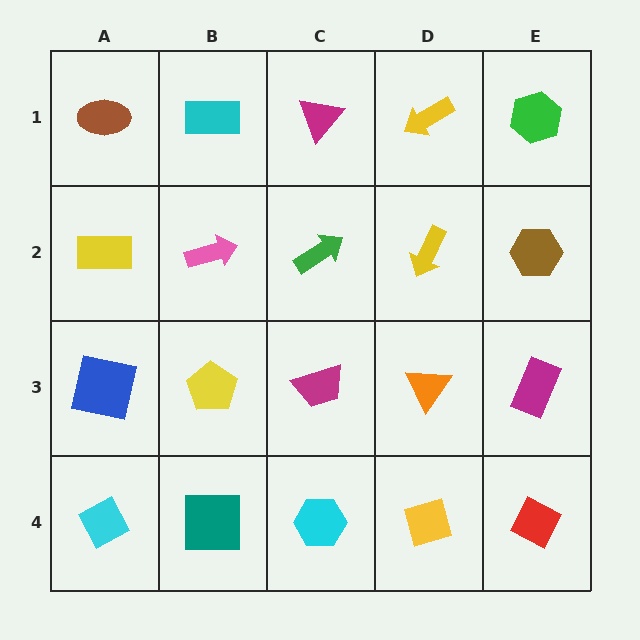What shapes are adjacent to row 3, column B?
A pink arrow (row 2, column B), a teal square (row 4, column B), a blue square (row 3, column A), a magenta trapezoid (row 3, column C).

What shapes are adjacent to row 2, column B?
A cyan rectangle (row 1, column B), a yellow pentagon (row 3, column B), a yellow rectangle (row 2, column A), a green arrow (row 2, column C).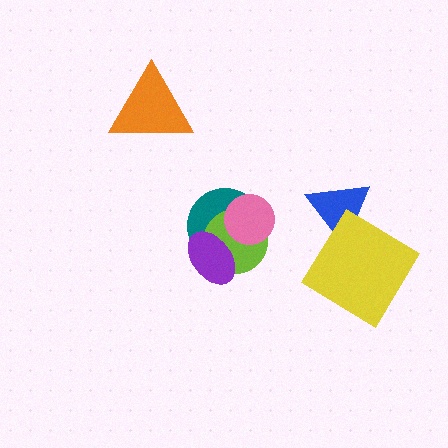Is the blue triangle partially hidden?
Yes, it is partially covered by another shape.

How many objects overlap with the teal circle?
3 objects overlap with the teal circle.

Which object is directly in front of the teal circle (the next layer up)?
The lime circle is directly in front of the teal circle.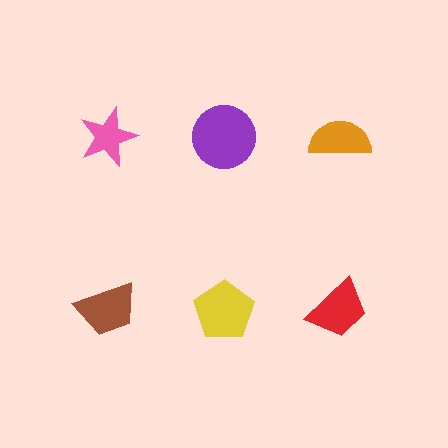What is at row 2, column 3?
A red trapezoid.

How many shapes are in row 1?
3 shapes.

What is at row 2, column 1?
A brown trapezoid.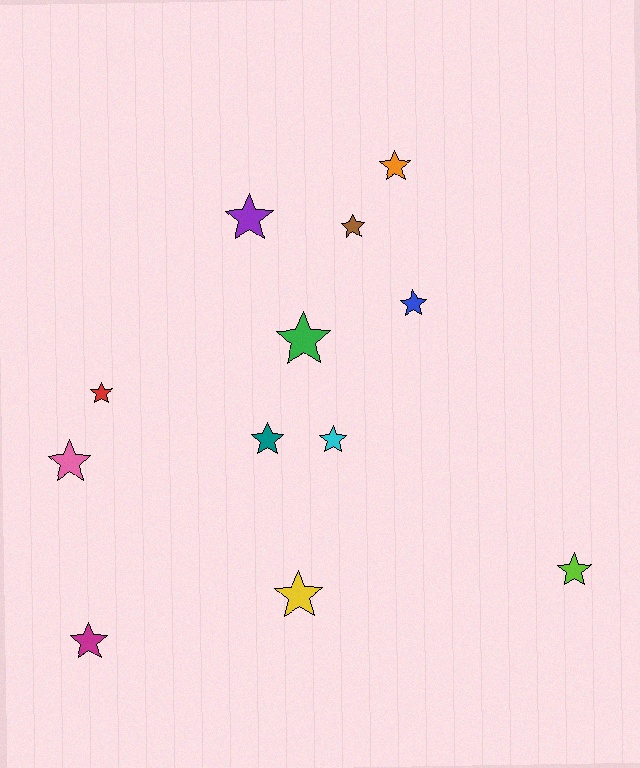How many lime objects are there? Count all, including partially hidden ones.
There is 1 lime object.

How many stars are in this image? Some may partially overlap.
There are 12 stars.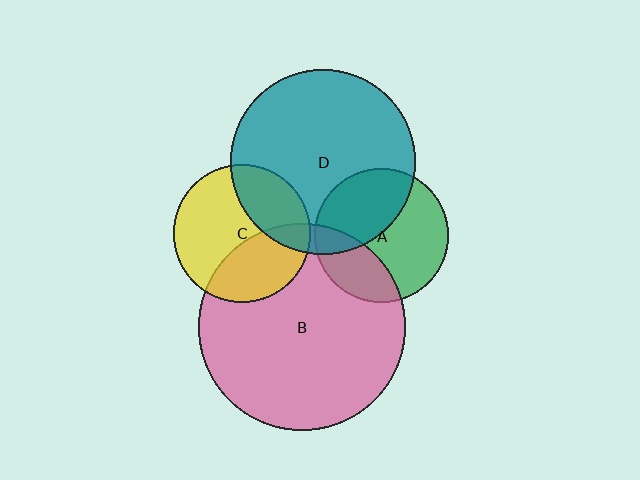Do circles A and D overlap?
Yes.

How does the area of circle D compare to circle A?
Approximately 1.9 times.